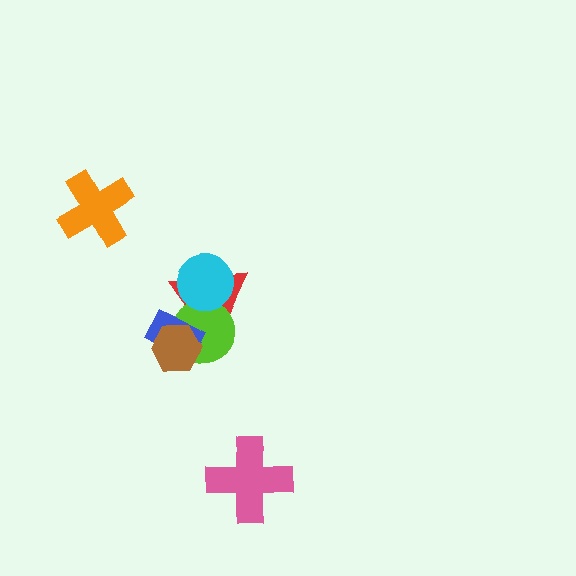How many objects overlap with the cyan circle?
2 objects overlap with the cyan circle.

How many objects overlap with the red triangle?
4 objects overlap with the red triangle.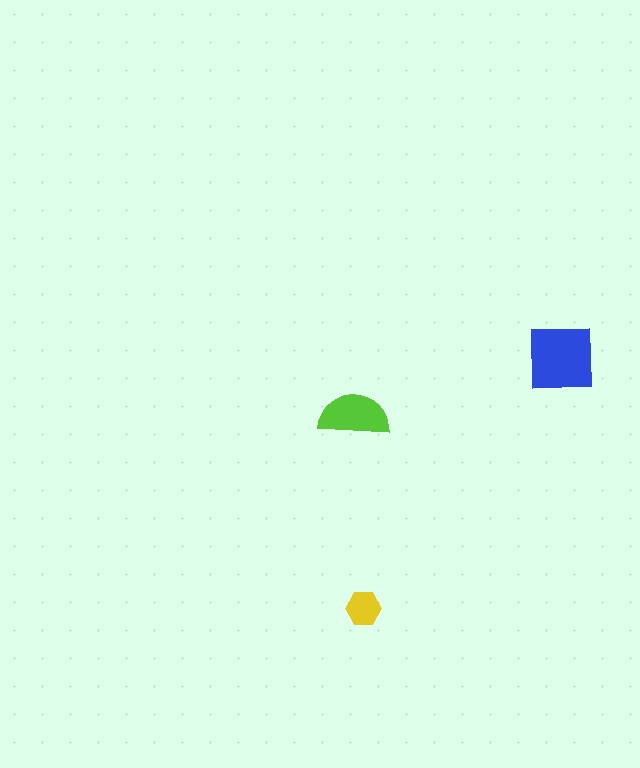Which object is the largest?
The blue square.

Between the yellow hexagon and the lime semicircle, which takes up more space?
The lime semicircle.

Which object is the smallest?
The yellow hexagon.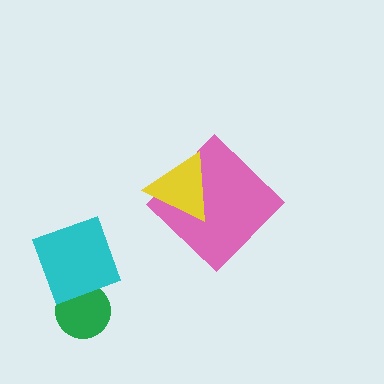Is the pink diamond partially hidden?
Yes, it is partially covered by another shape.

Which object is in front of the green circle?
The cyan square is in front of the green circle.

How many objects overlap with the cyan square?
1 object overlaps with the cyan square.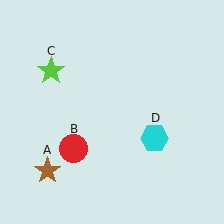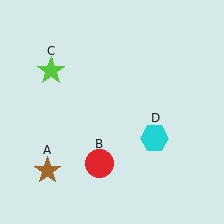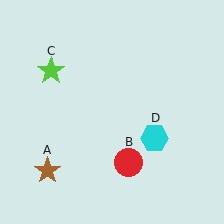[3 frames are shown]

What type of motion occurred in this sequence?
The red circle (object B) rotated counterclockwise around the center of the scene.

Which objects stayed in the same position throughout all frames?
Brown star (object A) and lime star (object C) and cyan hexagon (object D) remained stationary.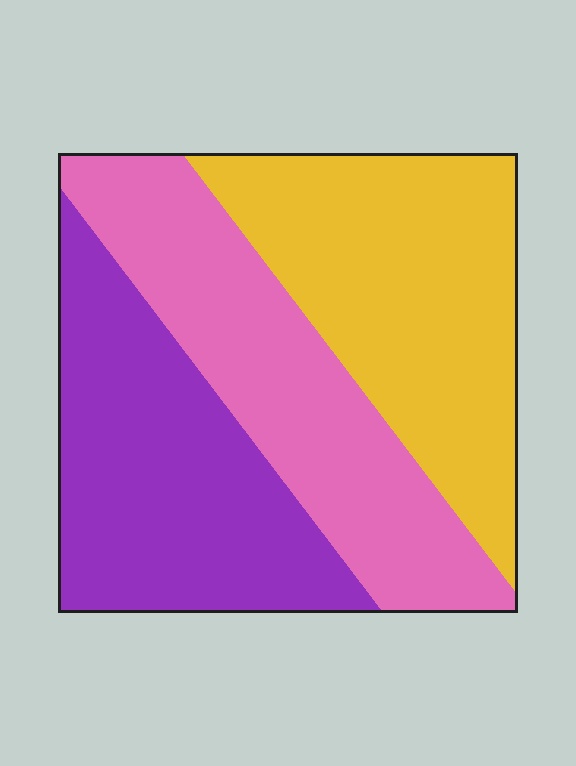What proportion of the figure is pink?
Pink covers around 30% of the figure.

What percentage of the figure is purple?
Purple takes up about one third (1/3) of the figure.